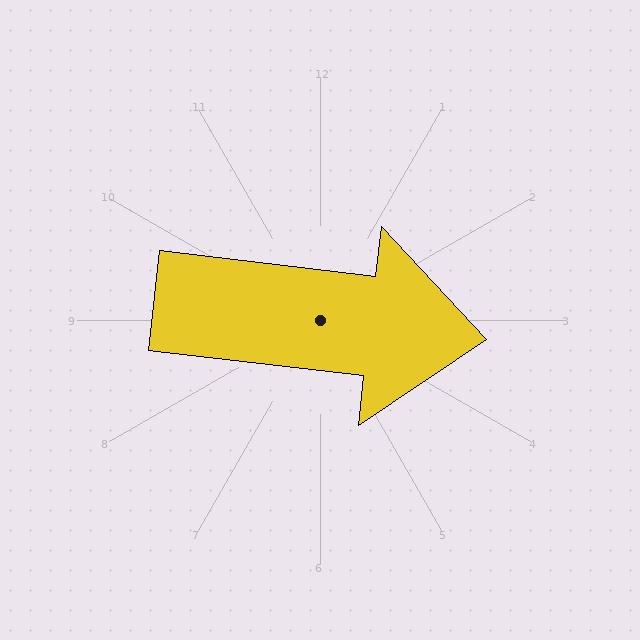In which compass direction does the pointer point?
East.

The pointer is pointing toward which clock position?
Roughly 3 o'clock.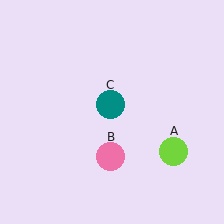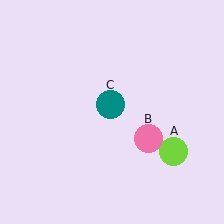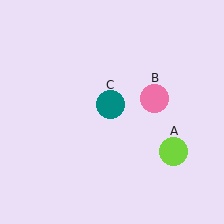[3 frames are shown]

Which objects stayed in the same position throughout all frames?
Lime circle (object A) and teal circle (object C) remained stationary.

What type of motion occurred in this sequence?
The pink circle (object B) rotated counterclockwise around the center of the scene.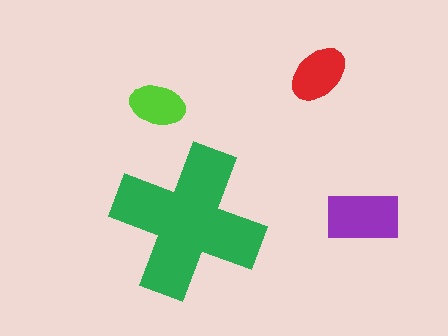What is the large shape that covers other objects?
A green cross.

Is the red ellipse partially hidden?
No, the red ellipse is fully visible.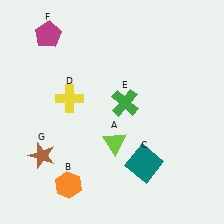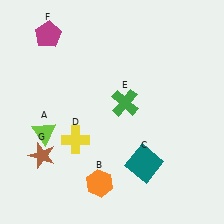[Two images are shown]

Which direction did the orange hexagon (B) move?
The orange hexagon (B) moved right.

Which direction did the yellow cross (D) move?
The yellow cross (D) moved down.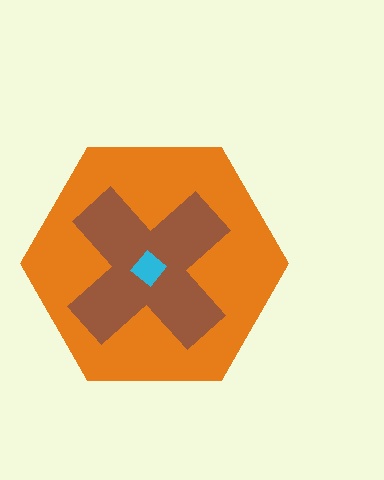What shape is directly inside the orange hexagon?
The brown cross.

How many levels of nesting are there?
3.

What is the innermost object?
The cyan diamond.